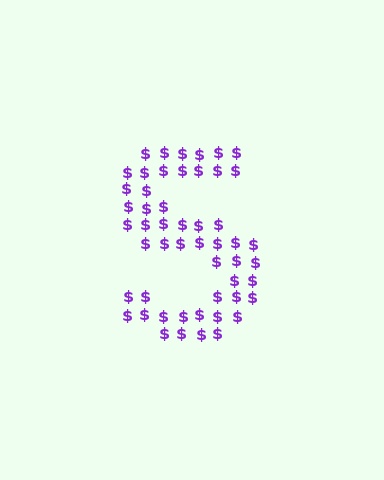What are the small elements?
The small elements are dollar signs.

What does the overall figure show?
The overall figure shows the letter S.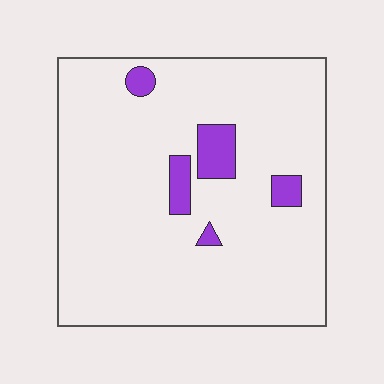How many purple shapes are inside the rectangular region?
5.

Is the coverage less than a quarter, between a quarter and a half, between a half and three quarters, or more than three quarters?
Less than a quarter.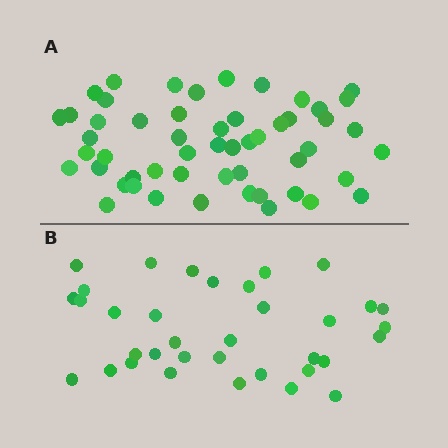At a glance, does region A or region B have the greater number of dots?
Region A (the top region) has more dots.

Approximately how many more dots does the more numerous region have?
Region A has approximately 20 more dots than region B.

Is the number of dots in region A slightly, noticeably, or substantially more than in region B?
Region A has substantially more. The ratio is roughly 1.5 to 1.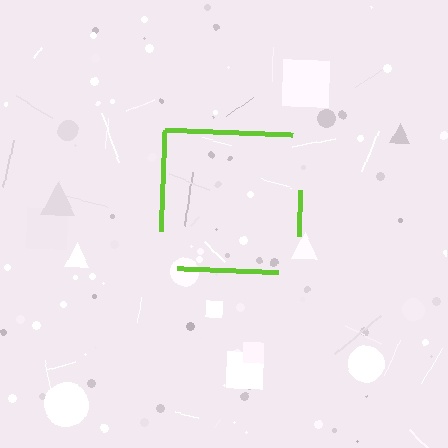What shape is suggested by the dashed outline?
The dashed outline suggests a square.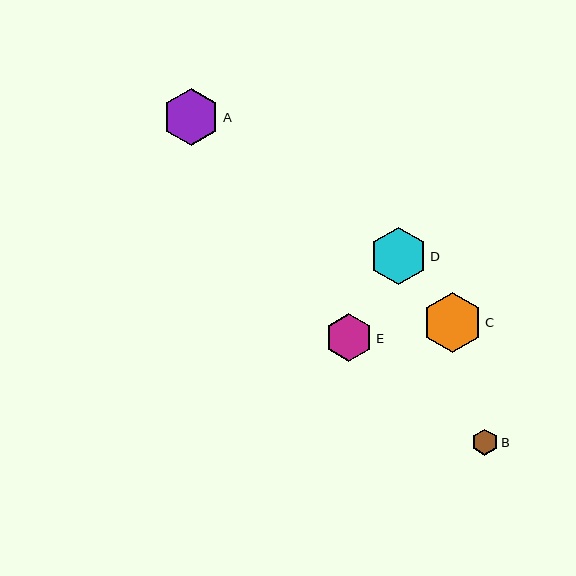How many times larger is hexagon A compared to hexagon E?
Hexagon A is approximately 1.2 times the size of hexagon E.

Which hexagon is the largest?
Hexagon C is the largest with a size of approximately 60 pixels.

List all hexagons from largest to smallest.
From largest to smallest: C, A, D, E, B.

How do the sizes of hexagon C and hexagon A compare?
Hexagon C and hexagon A are approximately the same size.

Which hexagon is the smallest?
Hexagon B is the smallest with a size of approximately 26 pixels.